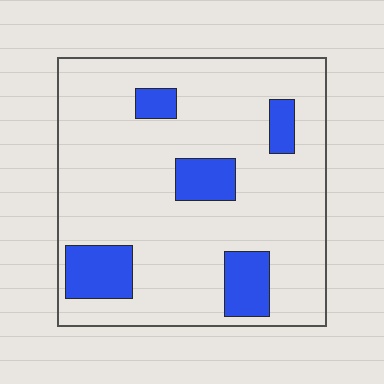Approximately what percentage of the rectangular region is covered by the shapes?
Approximately 15%.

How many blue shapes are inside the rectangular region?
5.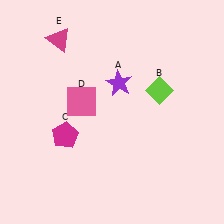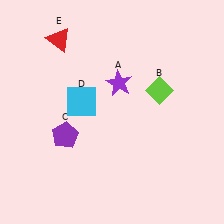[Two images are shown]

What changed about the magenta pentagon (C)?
In Image 1, C is magenta. In Image 2, it changed to purple.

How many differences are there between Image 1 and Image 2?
There are 3 differences between the two images.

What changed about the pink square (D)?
In Image 1, D is pink. In Image 2, it changed to cyan.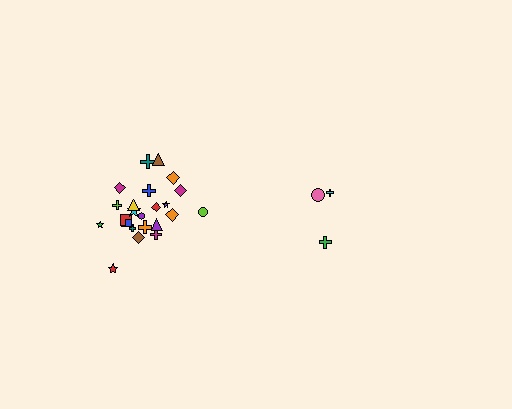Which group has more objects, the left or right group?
The left group.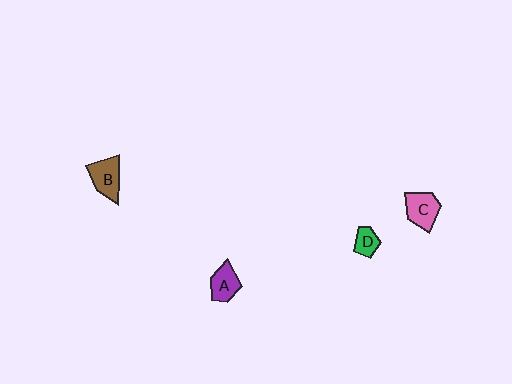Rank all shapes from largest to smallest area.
From largest to smallest: C (pink), B (brown), A (purple), D (green).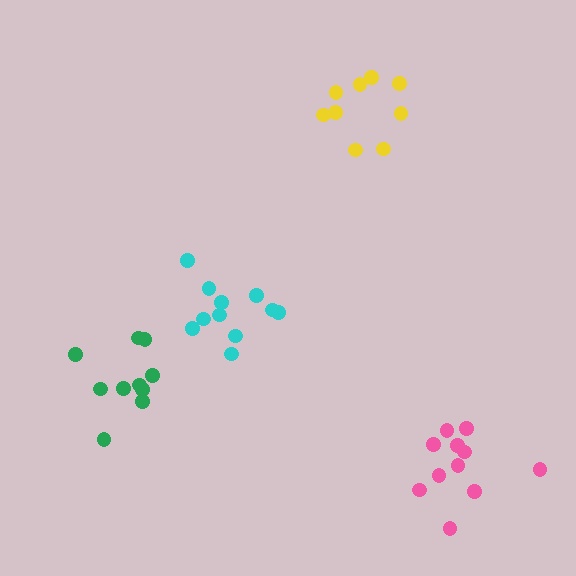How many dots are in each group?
Group 1: 11 dots, Group 2: 11 dots, Group 3: 10 dots, Group 4: 9 dots (41 total).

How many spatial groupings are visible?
There are 4 spatial groupings.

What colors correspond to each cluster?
The clusters are colored: cyan, pink, green, yellow.